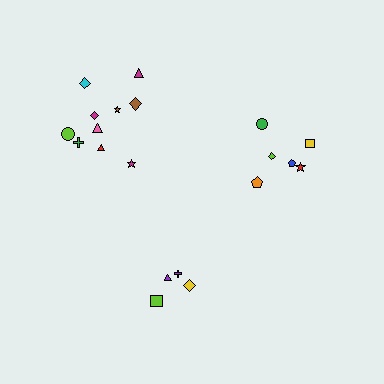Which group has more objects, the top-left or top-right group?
The top-left group.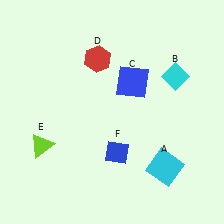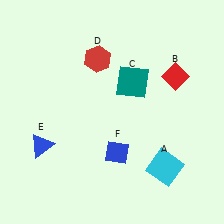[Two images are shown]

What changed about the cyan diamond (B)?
In Image 1, B is cyan. In Image 2, it changed to red.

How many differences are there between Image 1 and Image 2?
There are 3 differences between the two images.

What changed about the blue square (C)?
In Image 1, C is blue. In Image 2, it changed to teal.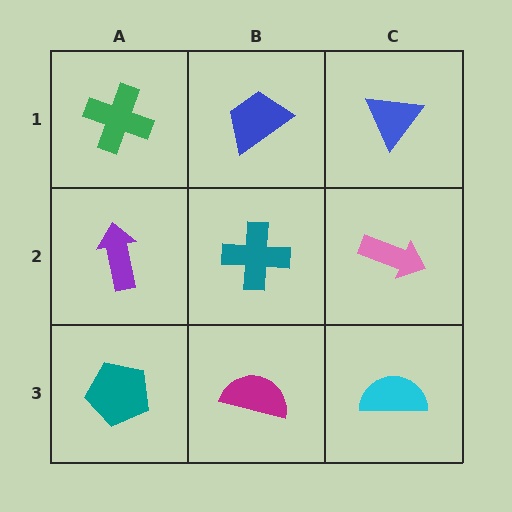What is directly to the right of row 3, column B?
A cyan semicircle.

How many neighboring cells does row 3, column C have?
2.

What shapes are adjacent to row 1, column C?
A pink arrow (row 2, column C), a blue trapezoid (row 1, column B).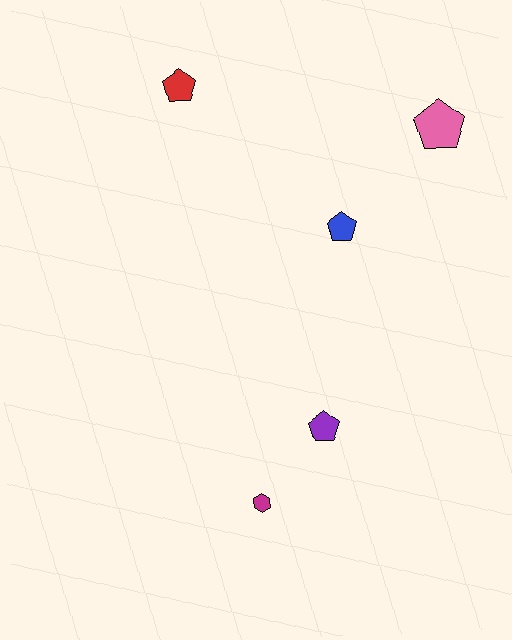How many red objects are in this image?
There is 1 red object.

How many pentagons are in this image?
There are 4 pentagons.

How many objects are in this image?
There are 5 objects.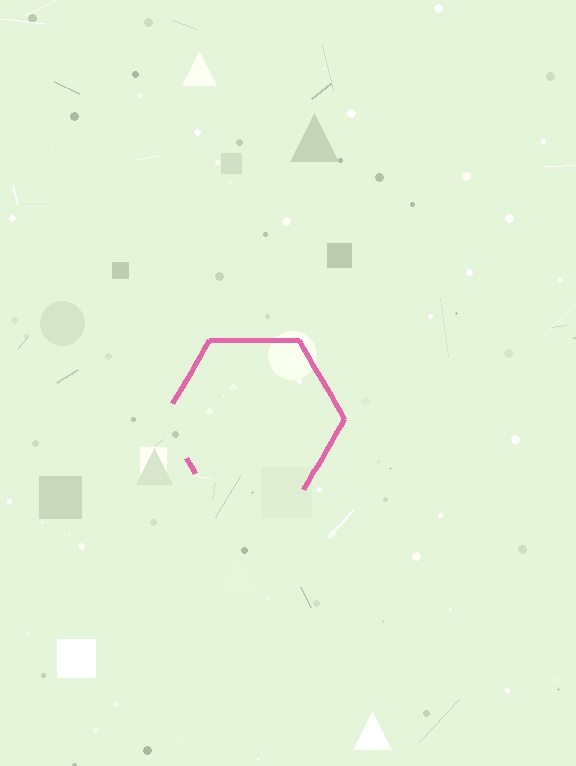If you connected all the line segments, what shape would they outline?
They would outline a hexagon.